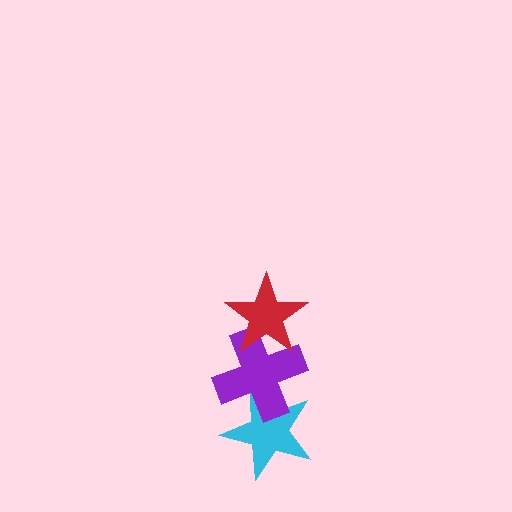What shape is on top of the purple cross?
The red star is on top of the purple cross.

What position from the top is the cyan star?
The cyan star is 3rd from the top.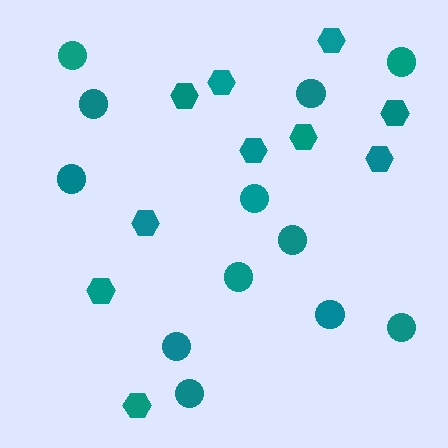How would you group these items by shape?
There are 2 groups: one group of circles (12) and one group of hexagons (10).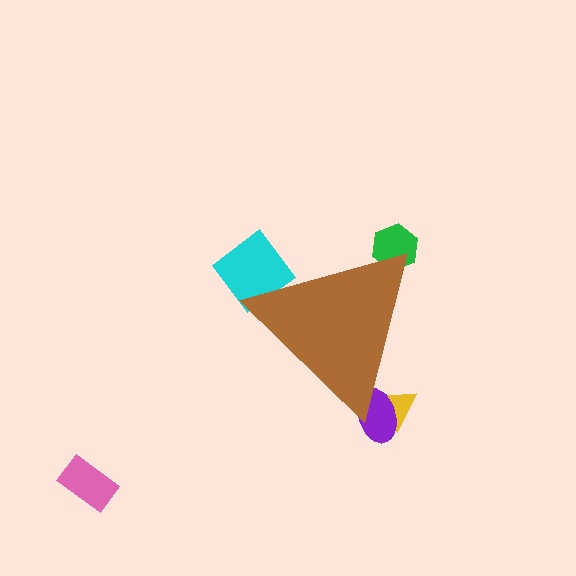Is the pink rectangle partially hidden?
No, the pink rectangle is fully visible.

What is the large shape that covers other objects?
A brown triangle.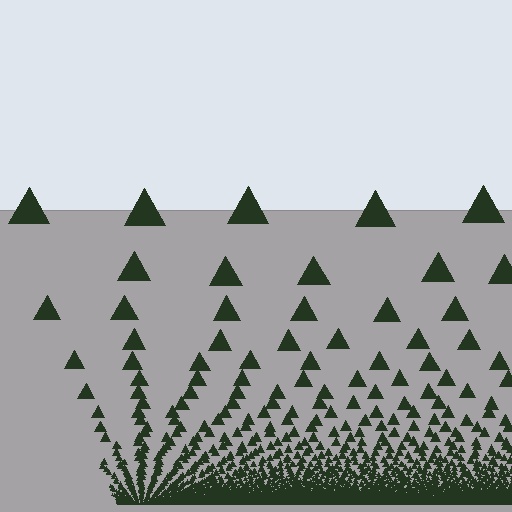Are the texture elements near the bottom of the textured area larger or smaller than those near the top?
Smaller. The gradient is inverted — elements near the bottom are smaller and denser.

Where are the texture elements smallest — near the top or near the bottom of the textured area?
Near the bottom.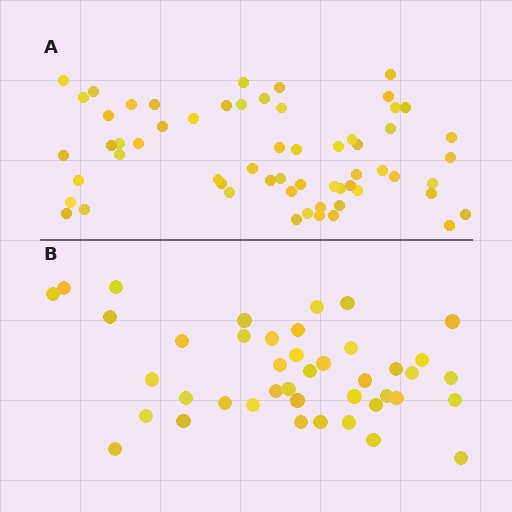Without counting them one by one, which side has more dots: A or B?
Region A (the top region) has more dots.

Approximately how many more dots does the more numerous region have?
Region A has approximately 20 more dots than region B.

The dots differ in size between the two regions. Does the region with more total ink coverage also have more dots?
No. Region B has more total ink coverage because its dots are larger, but region A actually contains more individual dots. Total area can be misleading — the number of items is what matters here.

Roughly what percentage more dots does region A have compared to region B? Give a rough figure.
About 45% more.